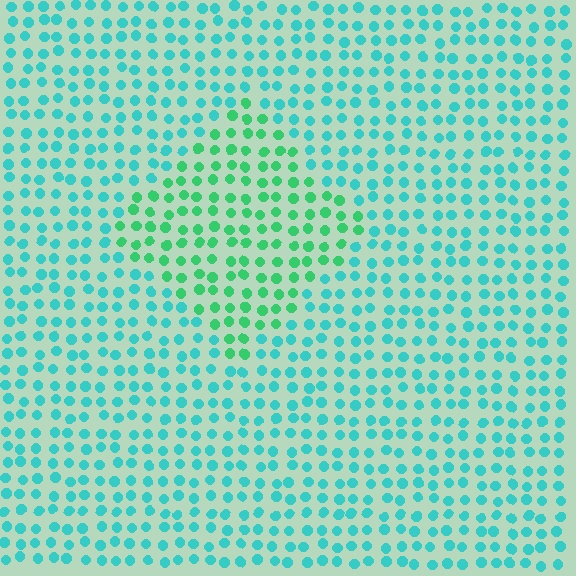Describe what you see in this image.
The image is filled with small cyan elements in a uniform arrangement. A diamond-shaped region is visible where the elements are tinted to a slightly different hue, forming a subtle color boundary.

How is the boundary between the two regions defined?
The boundary is defined purely by a slight shift in hue (about 36 degrees). Spacing, size, and orientation are identical on both sides.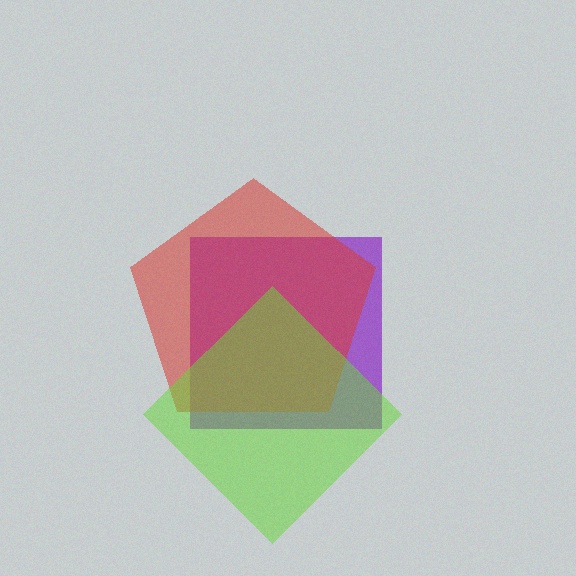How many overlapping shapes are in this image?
There are 3 overlapping shapes in the image.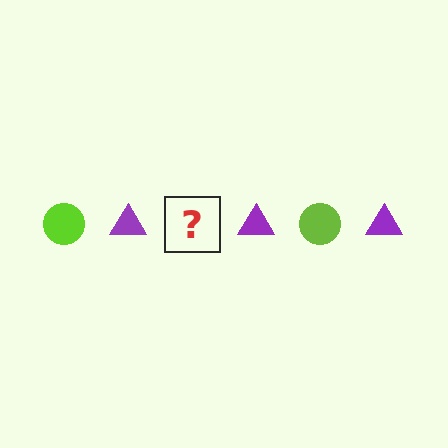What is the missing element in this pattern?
The missing element is a lime circle.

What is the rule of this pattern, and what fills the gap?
The rule is that the pattern alternates between lime circle and purple triangle. The gap should be filled with a lime circle.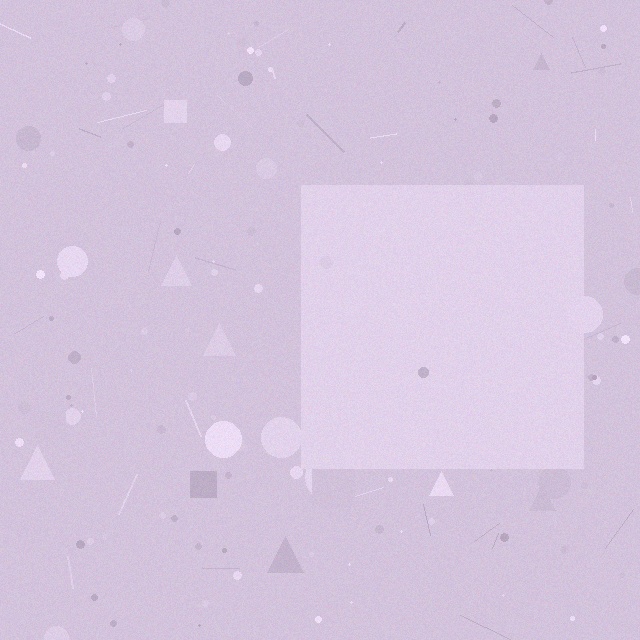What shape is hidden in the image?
A square is hidden in the image.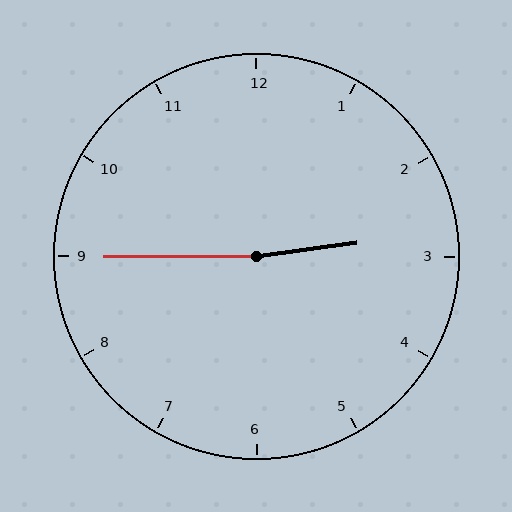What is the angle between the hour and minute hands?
Approximately 172 degrees.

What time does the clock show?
2:45.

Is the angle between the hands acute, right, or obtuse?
It is obtuse.